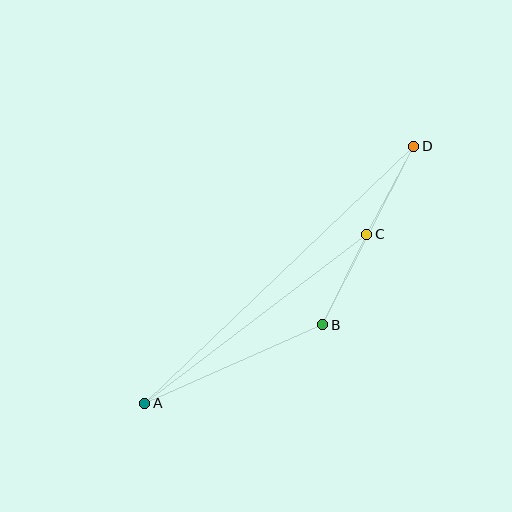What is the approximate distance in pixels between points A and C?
The distance between A and C is approximately 279 pixels.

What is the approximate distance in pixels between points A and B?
The distance between A and B is approximately 195 pixels.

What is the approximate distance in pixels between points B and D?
The distance between B and D is approximately 200 pixels.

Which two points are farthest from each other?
Points A and D are farthest from each other.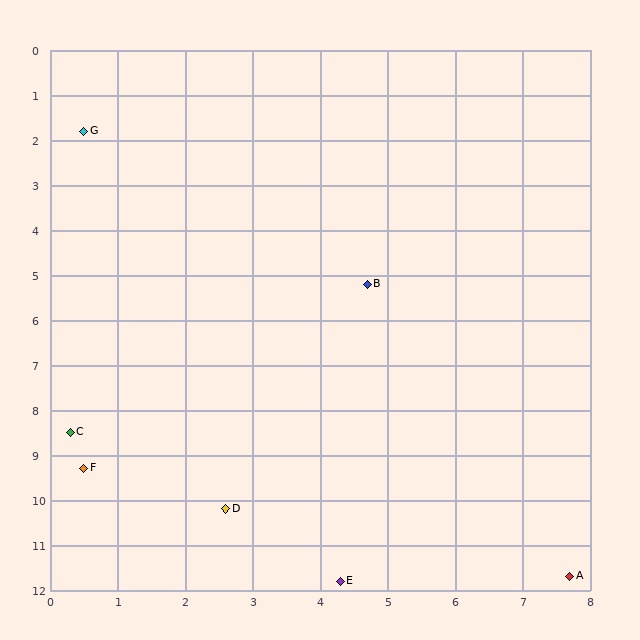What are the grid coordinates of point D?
Point D is at approximately (2.6, 10.2).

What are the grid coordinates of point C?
Point C is at approximately (0.3, 8.5).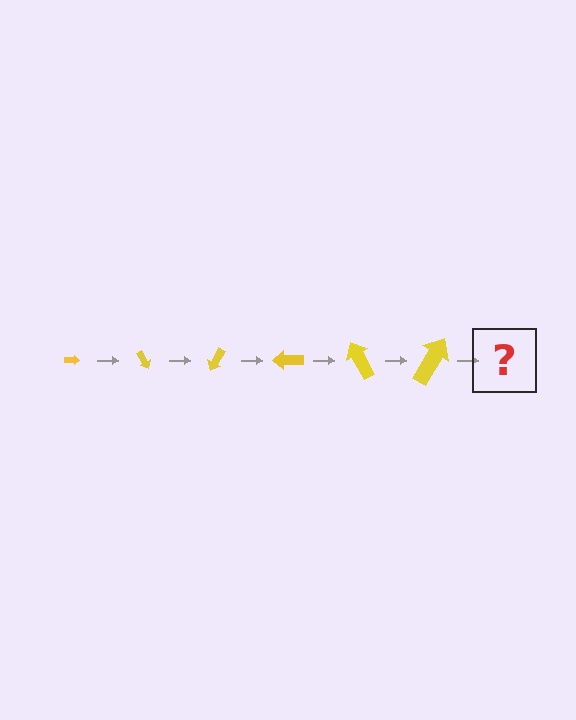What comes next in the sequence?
The next element should be an arrow, larger than the previous one and rotated 360 degrees from the start.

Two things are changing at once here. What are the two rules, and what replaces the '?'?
The two rules are that the arrow grows larger each step and it rotates 60 degrees each step. The '?' should be an arrow, larger than the previous one and rotated 360 degrees from the start.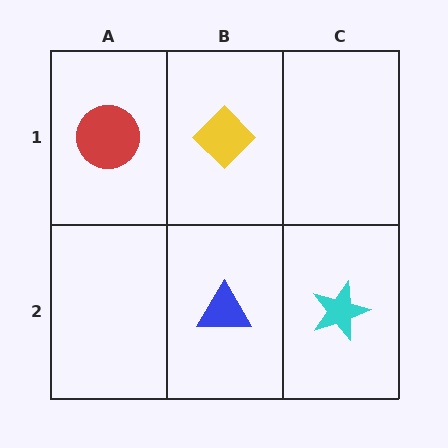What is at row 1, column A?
A red circle.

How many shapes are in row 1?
2 shapes.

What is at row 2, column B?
A blue triangle.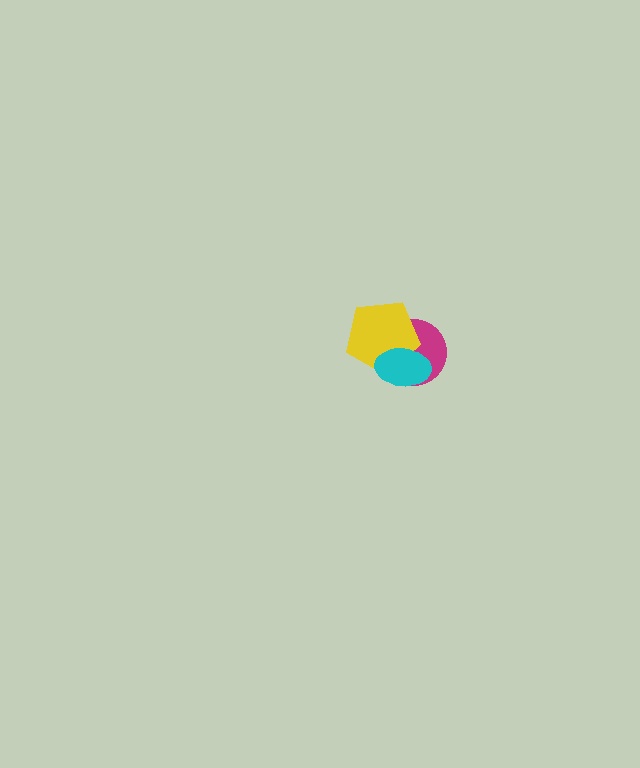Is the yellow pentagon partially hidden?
Yes, it is partially covered by another shape.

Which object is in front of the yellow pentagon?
The cyan ellipse is in front of the yellow pentagon.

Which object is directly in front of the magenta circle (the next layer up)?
The yellow pentagon is directly in front of the magenta circle.